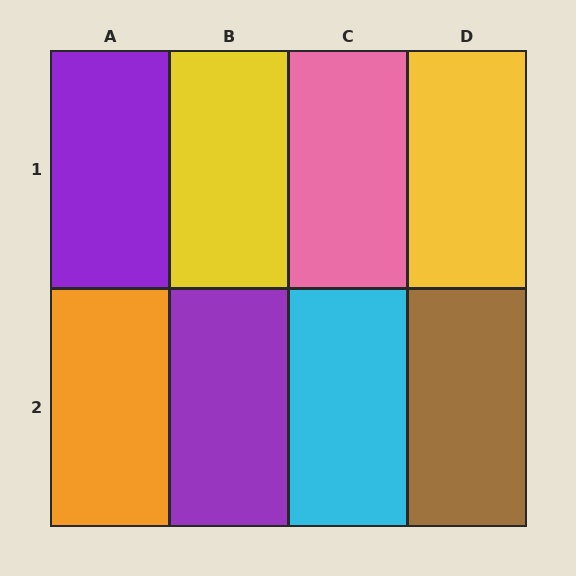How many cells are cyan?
1 cell is cyan.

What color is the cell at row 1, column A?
Purple.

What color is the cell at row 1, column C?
Pink.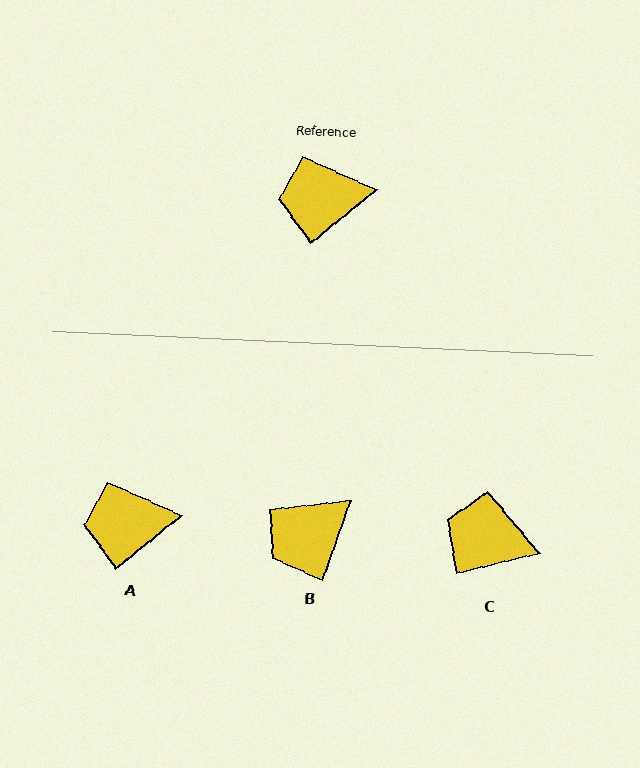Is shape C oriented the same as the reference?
No, it is off by about 26 degrees.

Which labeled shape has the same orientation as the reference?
A.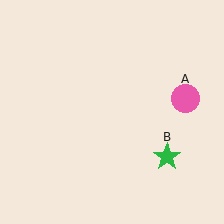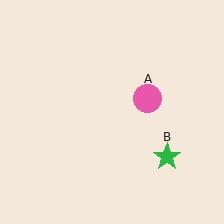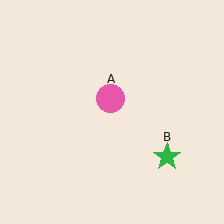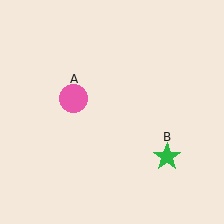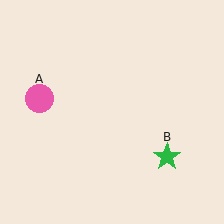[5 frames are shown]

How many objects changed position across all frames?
1 object changed position: pink circle (object A).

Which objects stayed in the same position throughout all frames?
Green star (object B) remained stationary.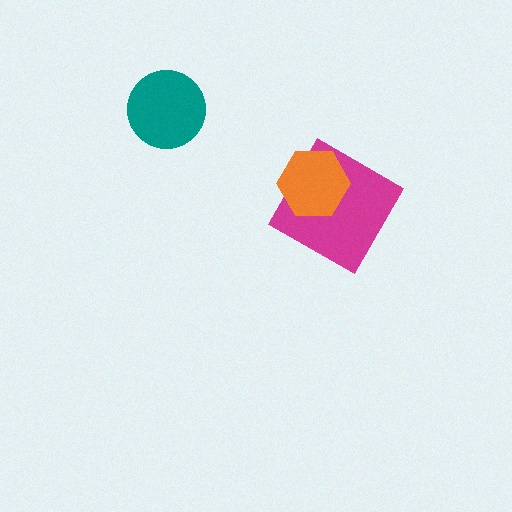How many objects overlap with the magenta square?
1 object overlaps with the magenta square.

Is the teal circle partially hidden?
No, no other shape covers it.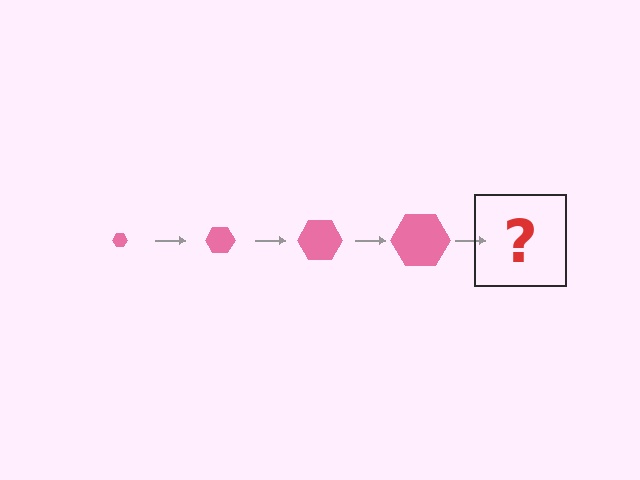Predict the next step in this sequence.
The next step is a pink hexagon, larger than the previous one.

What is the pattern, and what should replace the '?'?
The pattern is that the hexagon gets progressively larger each step. The '?' should be a pink hexagon, larger than the previous one.